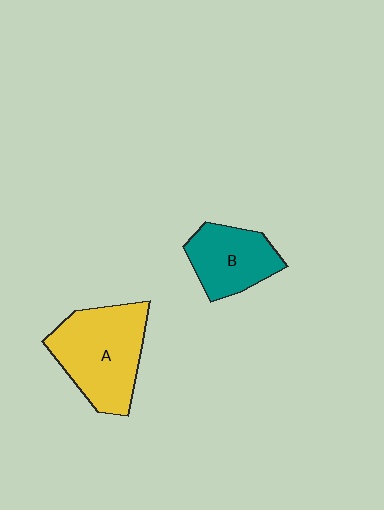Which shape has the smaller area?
Shape B (teal).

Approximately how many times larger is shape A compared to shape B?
Approximately 1.5 times.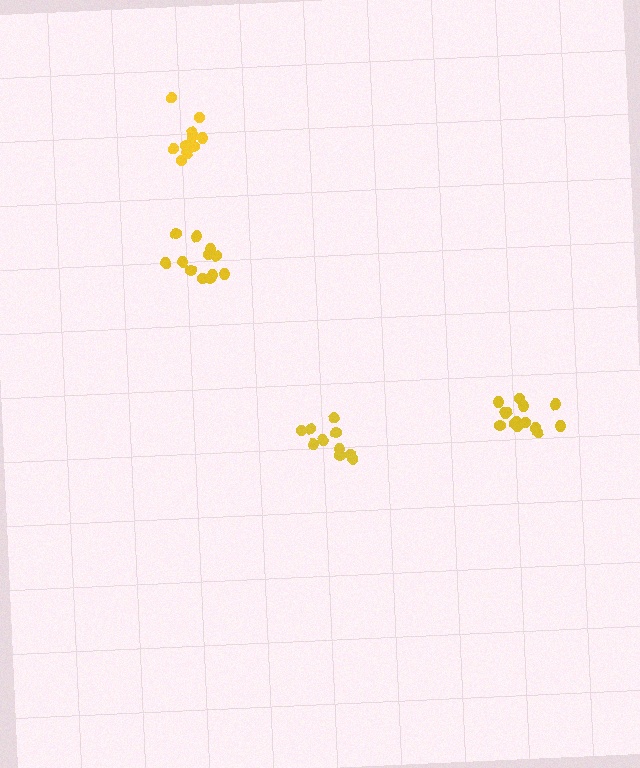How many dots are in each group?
Group 1: 10 dots, Group 2: 12 dots, Group 3: 14 dots, Group 4: 10 dots (46 total).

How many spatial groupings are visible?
There are 4 spatial groupings.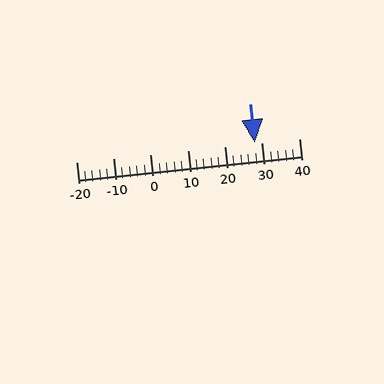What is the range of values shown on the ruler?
The ruler shows values from -20 to 40.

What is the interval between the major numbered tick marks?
The major tick marks are spaced 10 units apart.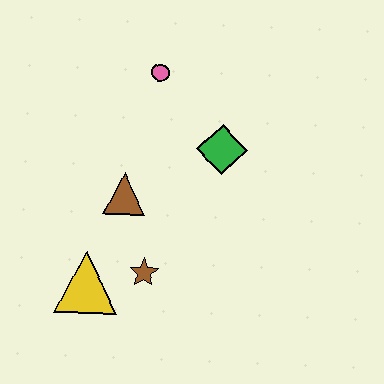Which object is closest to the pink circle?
The green diamond is closest to the pink circle.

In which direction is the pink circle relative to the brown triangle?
The pink circle is above the brown triangle.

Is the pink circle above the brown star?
Yes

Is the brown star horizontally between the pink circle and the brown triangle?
Yes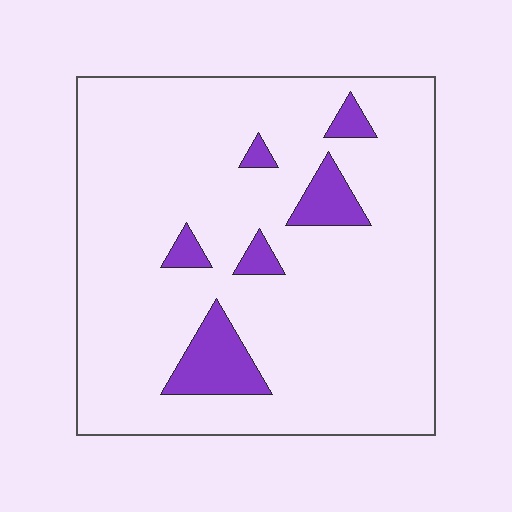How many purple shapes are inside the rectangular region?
6.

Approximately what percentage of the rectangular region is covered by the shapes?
Approximately 10%.